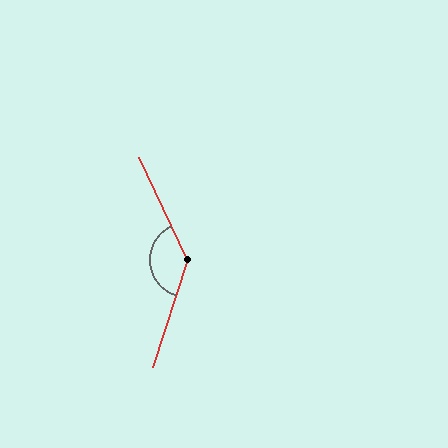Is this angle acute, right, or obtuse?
It is obtuse.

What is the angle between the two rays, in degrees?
Approximately 137 degrees.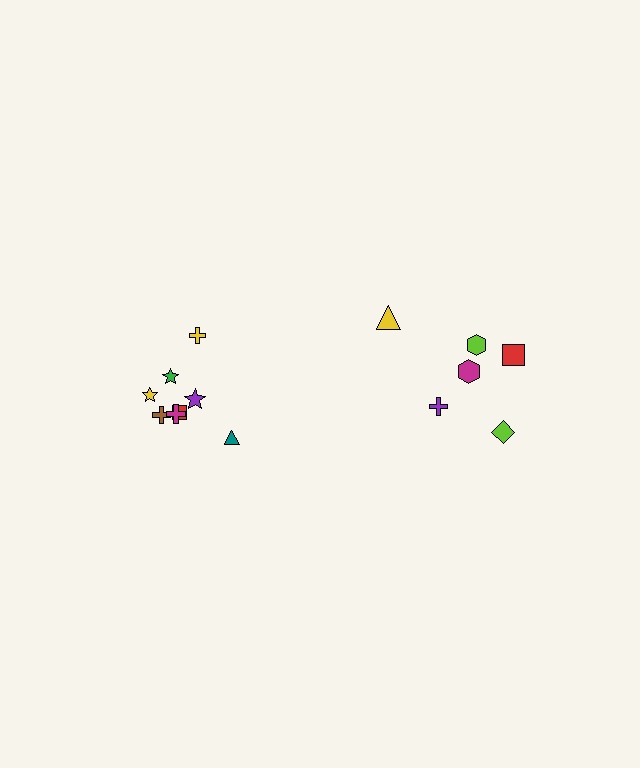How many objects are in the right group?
There are 6 objects.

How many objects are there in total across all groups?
There are 14 objects.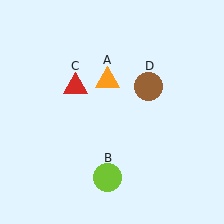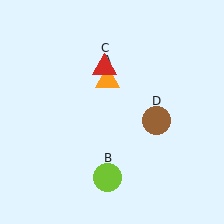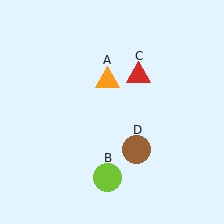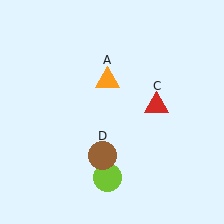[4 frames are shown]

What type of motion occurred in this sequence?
The red triangle (object C), brown circle (object D) rotated clockwise around the center of the scene.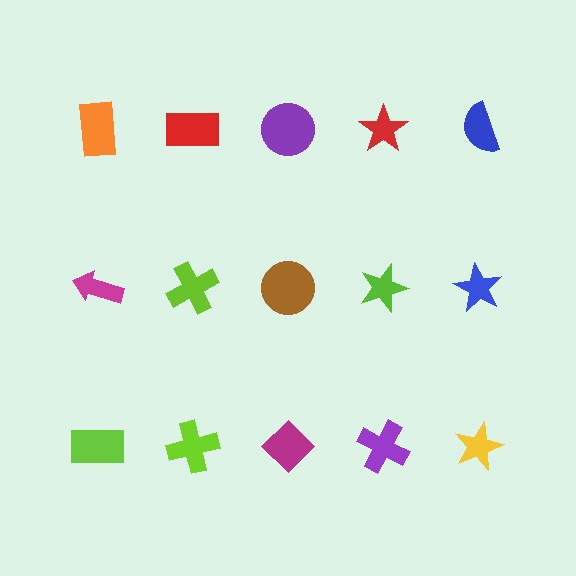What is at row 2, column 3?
A brown circle.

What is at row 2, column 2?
A lime cross.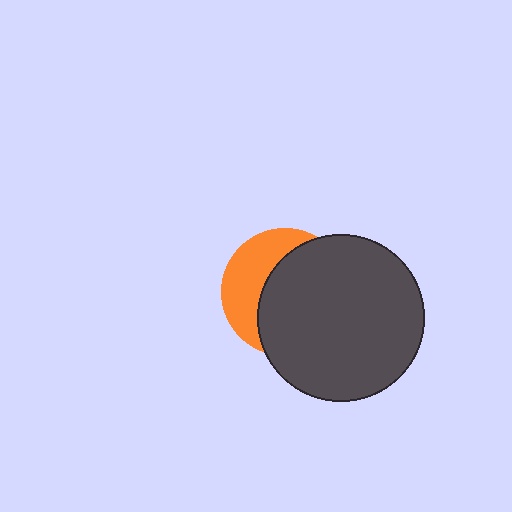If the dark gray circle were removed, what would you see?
You would see the complete orange circle.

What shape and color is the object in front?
The object in front is a dark gray circle.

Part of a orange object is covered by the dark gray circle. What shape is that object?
It is a circle.